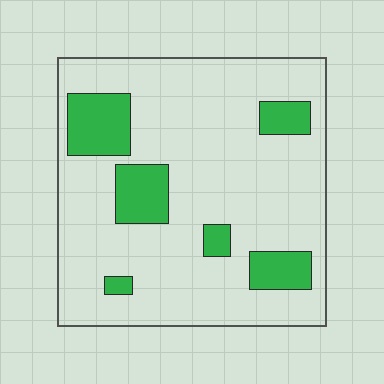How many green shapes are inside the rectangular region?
6.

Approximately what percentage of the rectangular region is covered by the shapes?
Approximately 20%.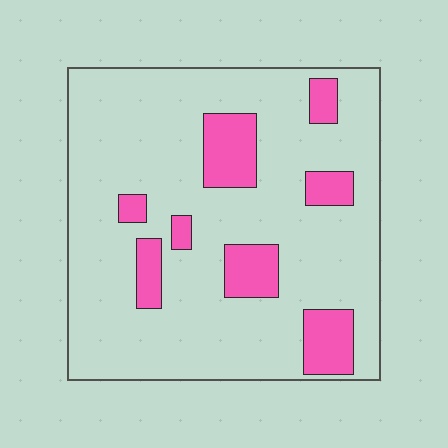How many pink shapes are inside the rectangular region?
8.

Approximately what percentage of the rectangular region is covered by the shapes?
Approximately 15%.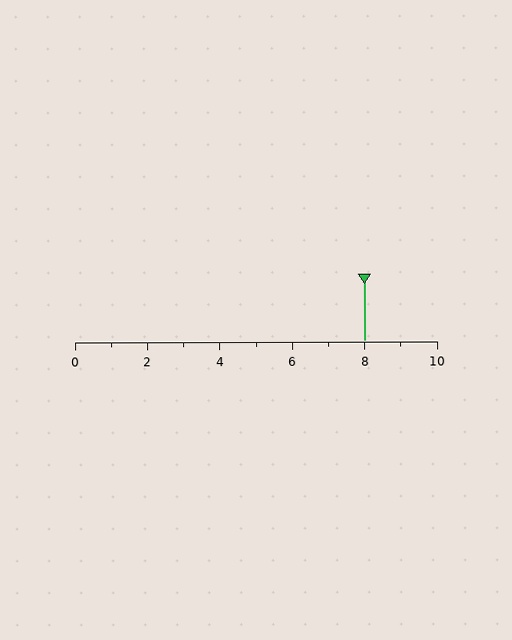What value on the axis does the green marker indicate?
The marker indicates approximately 8.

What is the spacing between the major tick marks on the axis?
The major ticks are spaced 2 apart.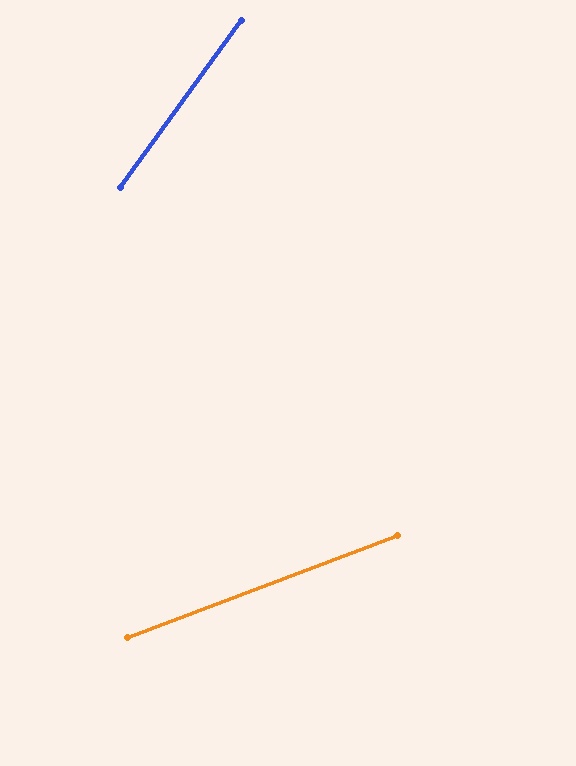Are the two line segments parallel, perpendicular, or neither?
Neither parallel nor perpendicular — they differ by about 33°.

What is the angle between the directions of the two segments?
Approximately 33 degrees.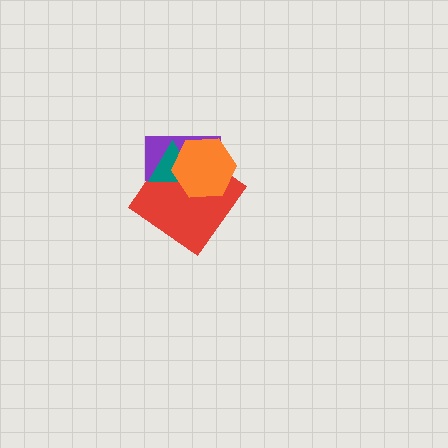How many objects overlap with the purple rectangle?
3 objects overlap with the purple rectangle.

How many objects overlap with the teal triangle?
3 objects overlap with the teal triangle.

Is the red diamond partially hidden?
Yes, it is partially covered by another shape.